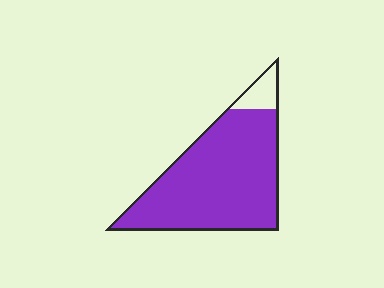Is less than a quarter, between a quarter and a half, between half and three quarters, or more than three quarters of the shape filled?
More than three quarters.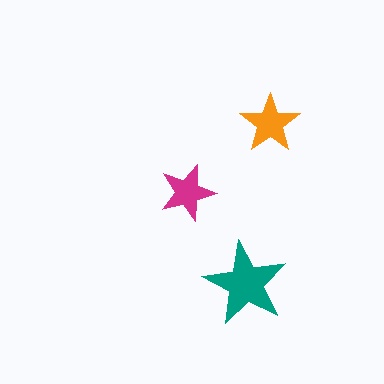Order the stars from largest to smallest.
the teal one, the orange one, the magenta one.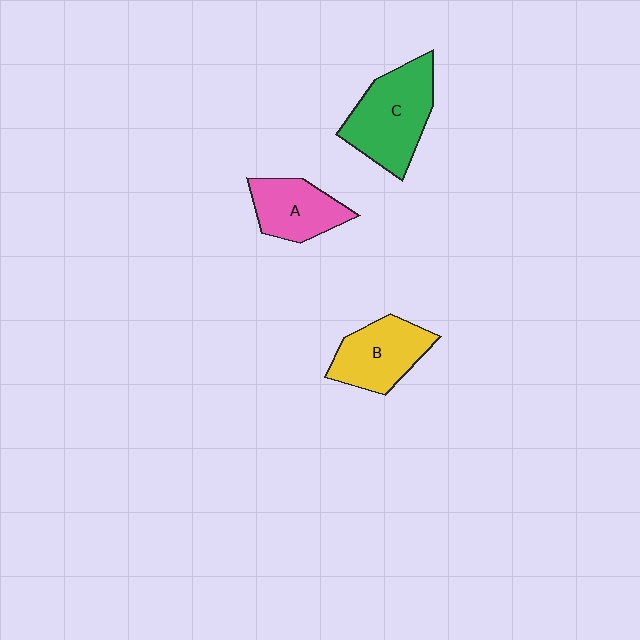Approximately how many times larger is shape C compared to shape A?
Approximately 1.5 times.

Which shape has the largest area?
Shape C (green).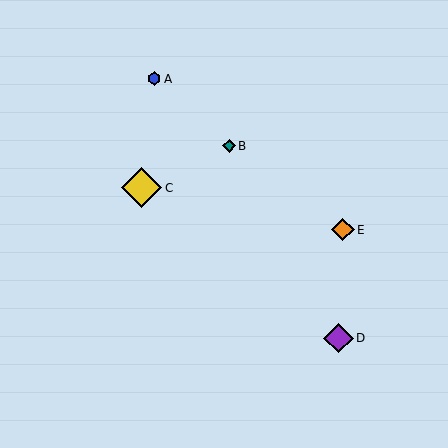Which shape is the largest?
The yellow diamond (labeled C) is the largest.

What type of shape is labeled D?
Shape D is a purple diamond.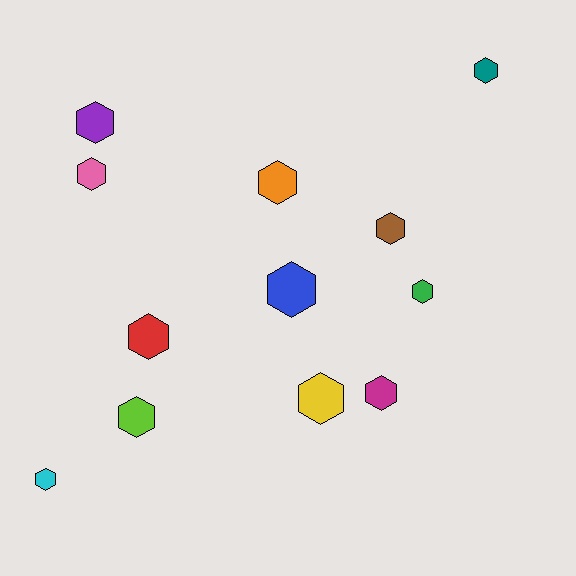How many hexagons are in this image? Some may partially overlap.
There are 12 hexagons.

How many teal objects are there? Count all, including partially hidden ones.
There is 1 teal object.